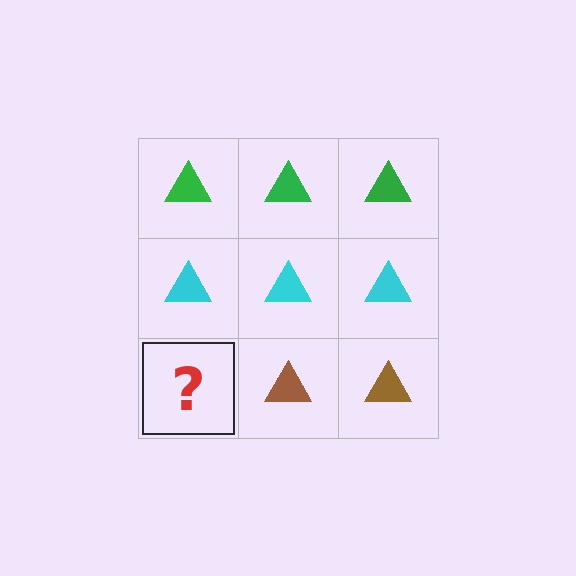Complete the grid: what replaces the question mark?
The question mark should be replaced with a brown triangle.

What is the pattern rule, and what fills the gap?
The rule is that each row has a consistent color. The gap should be filled with a brown triangle.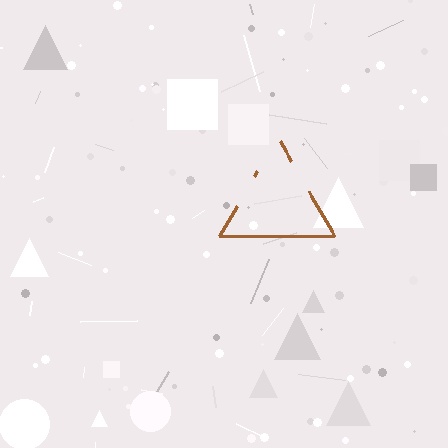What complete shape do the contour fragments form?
The contour fragments form a triangle.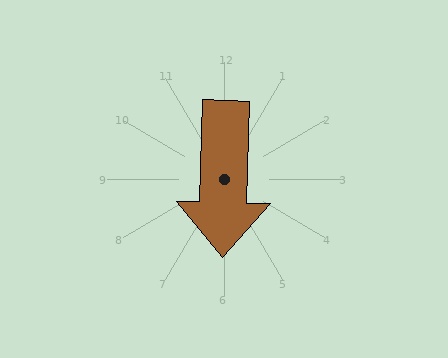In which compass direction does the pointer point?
South.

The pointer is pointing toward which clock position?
Roughly 6 o'clock.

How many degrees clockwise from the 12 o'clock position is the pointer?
Approximately 181 degrees.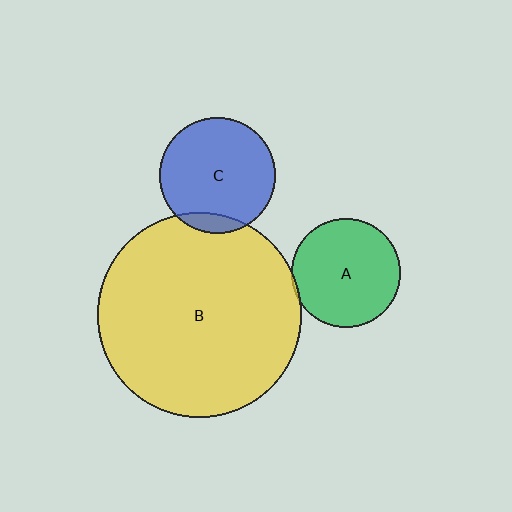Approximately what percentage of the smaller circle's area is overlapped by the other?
Approximately 10%.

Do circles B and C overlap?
Yes.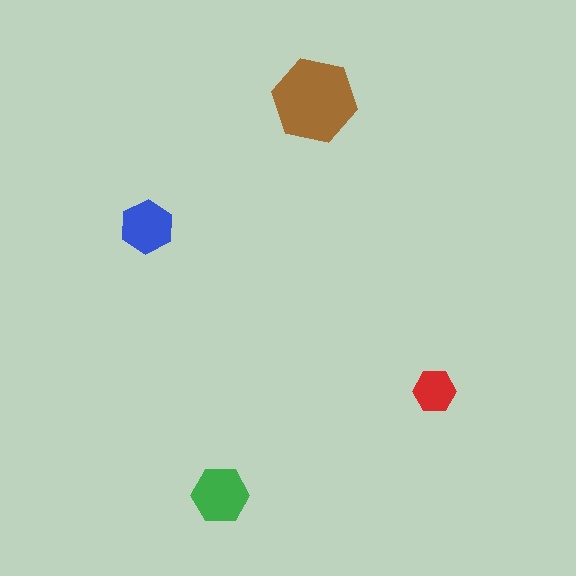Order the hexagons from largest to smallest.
the brown one, the green one, the blue one, the red one.